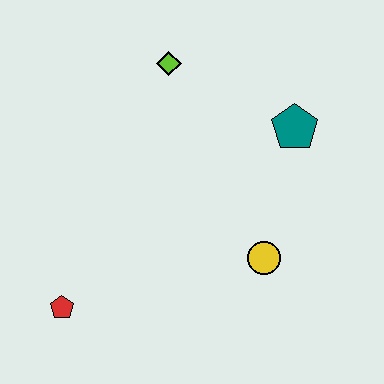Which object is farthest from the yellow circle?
The lime diamond is farthest from the yellow circle.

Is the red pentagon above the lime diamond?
No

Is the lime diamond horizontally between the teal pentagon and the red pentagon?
Yes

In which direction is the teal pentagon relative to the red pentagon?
The teal pentagon is to the right of the red pentagon.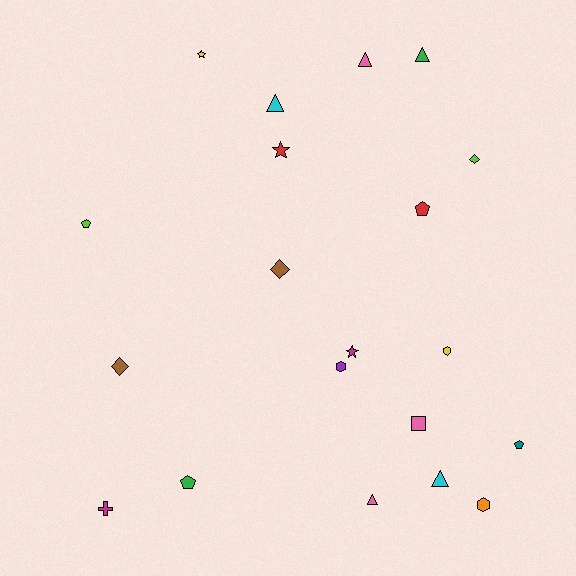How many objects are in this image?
There are 20 objects.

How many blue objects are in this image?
There are no blue objects.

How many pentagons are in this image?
There are 4 pentagons.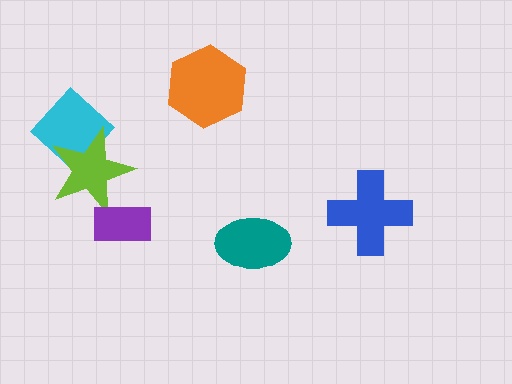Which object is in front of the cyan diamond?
The lime star is in front of the cyan diamond.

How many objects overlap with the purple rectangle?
1 object overlaps with the purple rectangle.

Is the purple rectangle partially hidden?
No, no other shape covers it.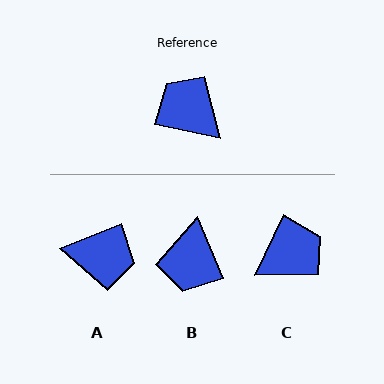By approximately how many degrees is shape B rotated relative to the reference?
Approximately 124 degrees counter-clockwise.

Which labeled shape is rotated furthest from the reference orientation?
A, about 145 degrees away.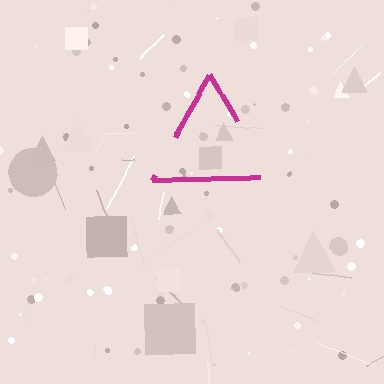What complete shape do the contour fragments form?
The contour fragments form a triangle.